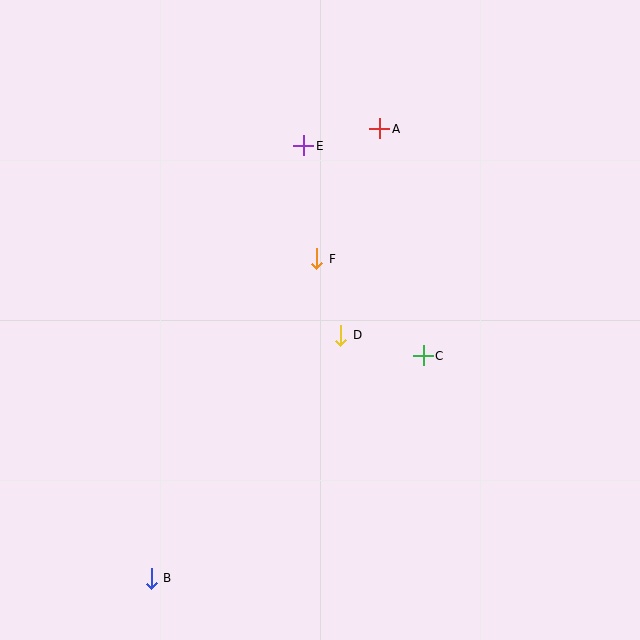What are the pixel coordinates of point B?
Point B is at (151, 578).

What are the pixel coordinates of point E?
Point E is at (304, 146).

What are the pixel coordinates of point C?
Point C is at (423, 356).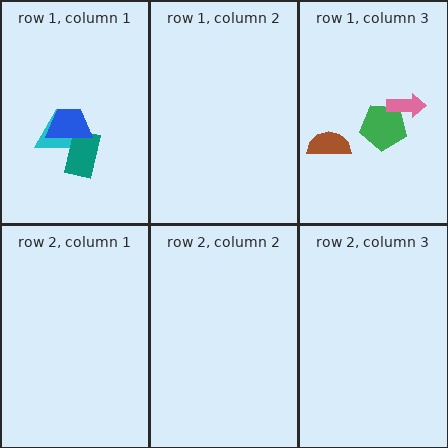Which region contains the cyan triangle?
The row 1, column 1 region.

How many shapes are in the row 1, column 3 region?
3.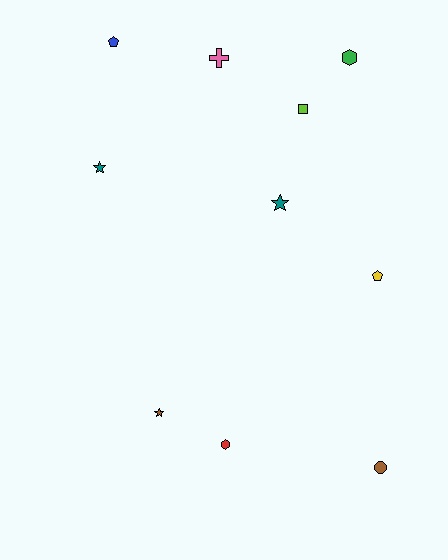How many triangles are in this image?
There are no triangles.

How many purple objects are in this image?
There are no purple objects.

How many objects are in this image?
There are 10 objects.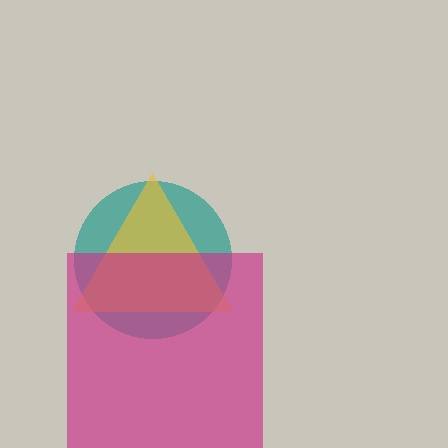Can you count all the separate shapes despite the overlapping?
Yes, there are 3 separate shapes.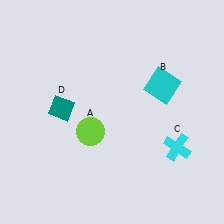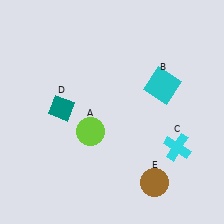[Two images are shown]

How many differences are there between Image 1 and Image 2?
There is 1 difference between the two images.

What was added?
A brown circle (E) was added in Image 2.